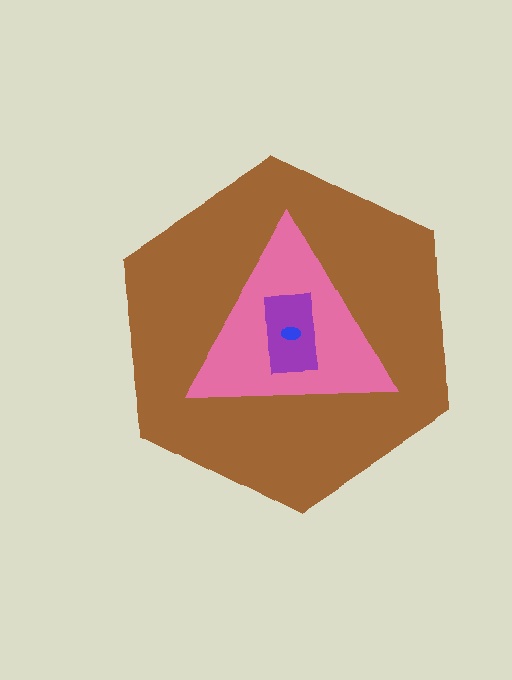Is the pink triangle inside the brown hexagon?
Yes.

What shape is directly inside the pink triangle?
The purple rectangle.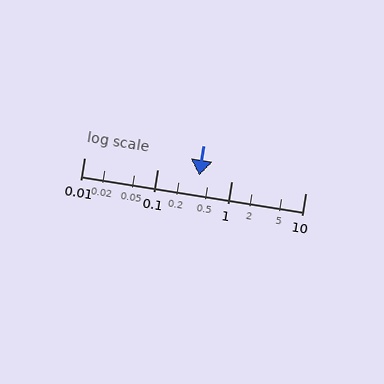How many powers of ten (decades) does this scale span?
The scale spans 3 decades, from 0.01 to 10.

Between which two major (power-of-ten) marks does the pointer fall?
The pointer is between 0.1 and 1.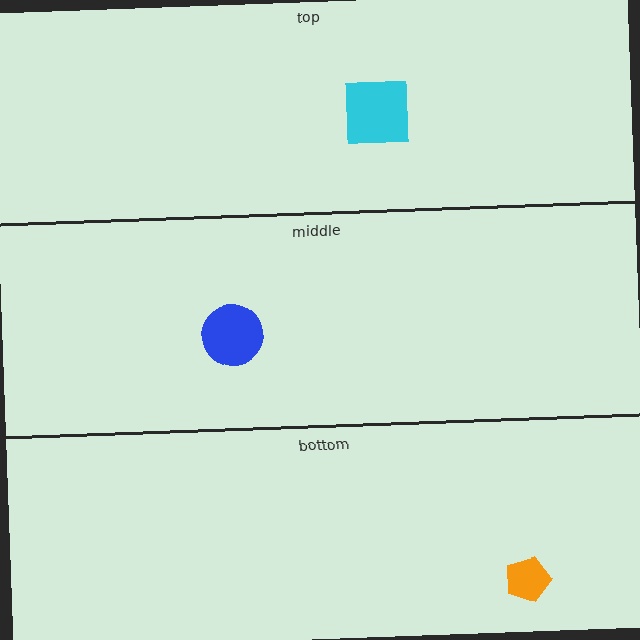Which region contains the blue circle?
The middle region.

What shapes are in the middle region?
The blue circle.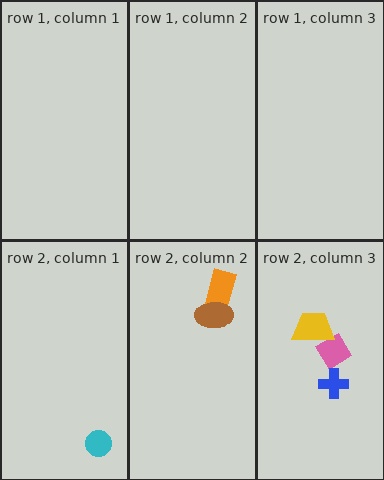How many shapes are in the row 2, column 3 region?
3.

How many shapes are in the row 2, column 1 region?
1.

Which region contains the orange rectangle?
The row 2, column 2 region.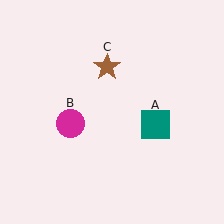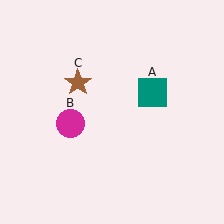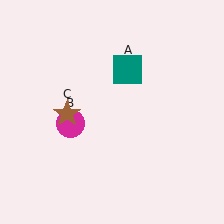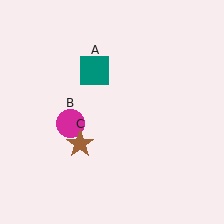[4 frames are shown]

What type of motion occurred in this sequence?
The teal square (object A), brown star (object C) rotated counterclockwise around the center of the scene.